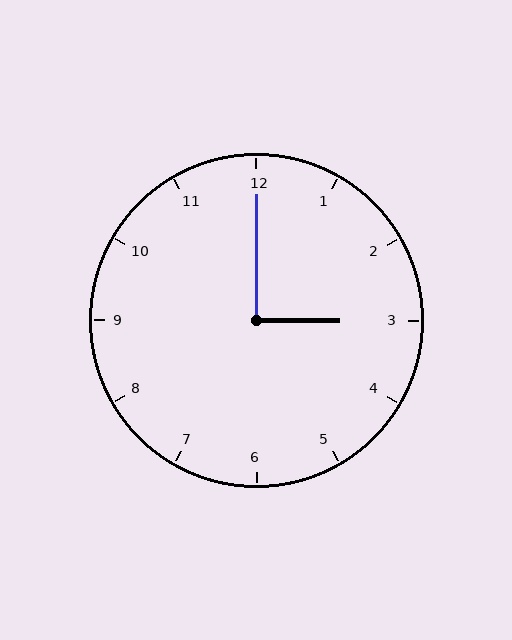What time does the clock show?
3:00.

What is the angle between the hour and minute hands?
Approximately 90 degrees.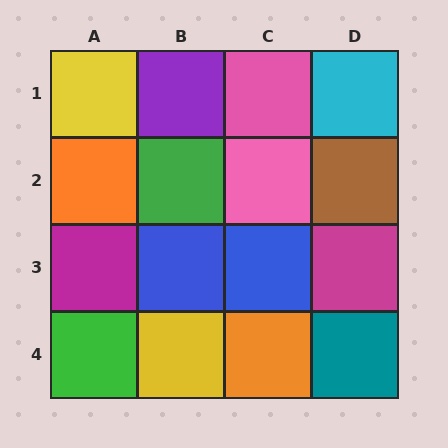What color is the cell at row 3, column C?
Blue.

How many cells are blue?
2 cells are blue.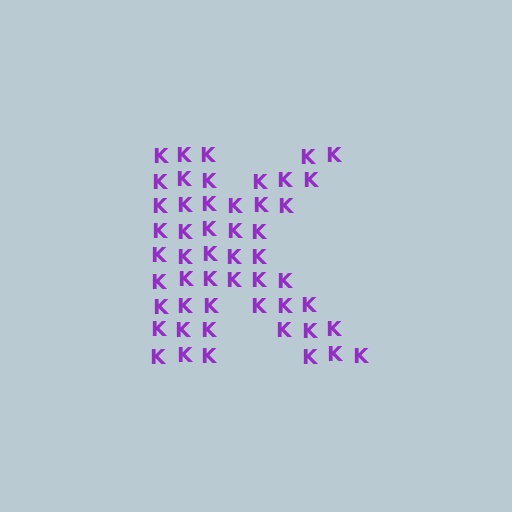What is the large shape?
The large shape is the letter K.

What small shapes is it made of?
It is made of small letter K's.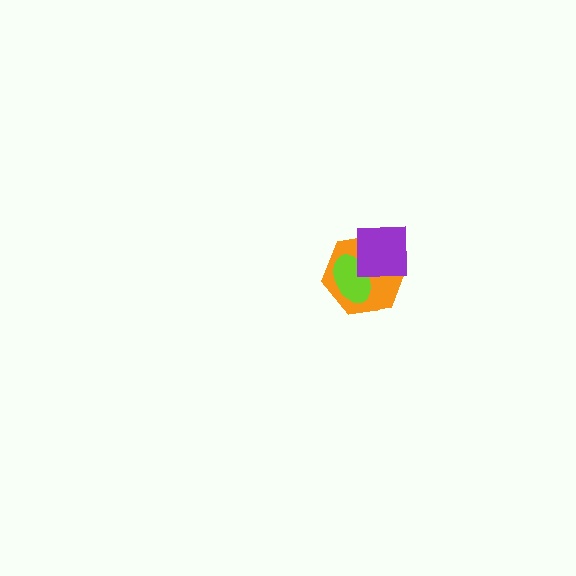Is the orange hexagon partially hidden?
Yes, it is partially covered by another shape.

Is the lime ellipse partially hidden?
Yes, it is partially covered by another shape.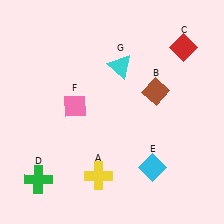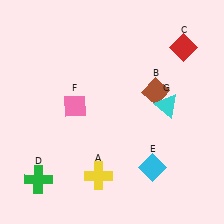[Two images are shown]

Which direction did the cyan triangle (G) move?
The cyan triangle (G) moved right.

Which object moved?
The cyan triangle (G) moved right.